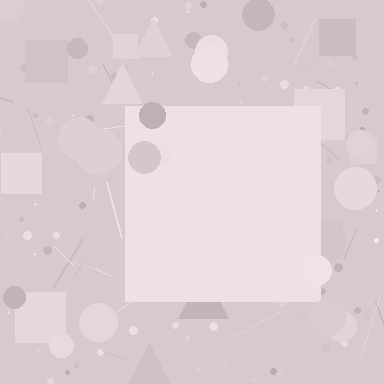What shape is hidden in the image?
A square is hidden in the image.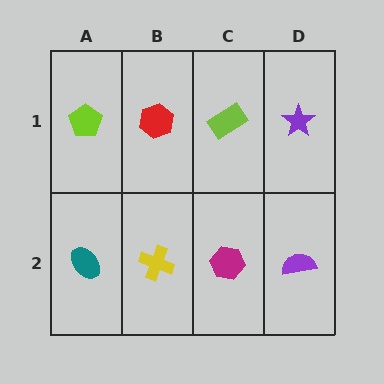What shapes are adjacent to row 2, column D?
A purple star (row 1, column D), a magenta hexagon (row 2, column C).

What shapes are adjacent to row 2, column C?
A lime rectangle (row 1, column C), a yellow cross (row 2, column B), a purple semicircle (row 2, column D).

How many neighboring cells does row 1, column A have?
2.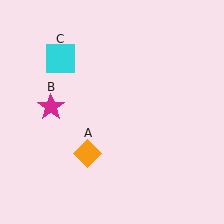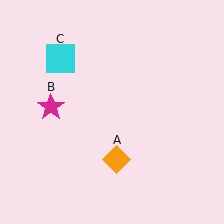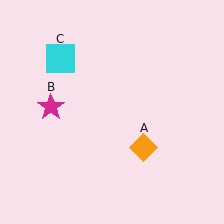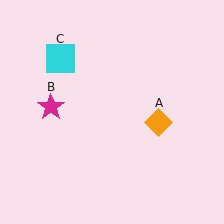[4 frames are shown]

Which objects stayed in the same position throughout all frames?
Magenta star (object B) and cyan square (object C) remained stationary.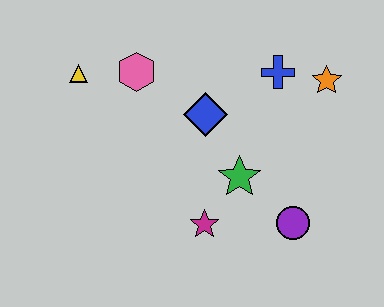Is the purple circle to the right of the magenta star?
Yes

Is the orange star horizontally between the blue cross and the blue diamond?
No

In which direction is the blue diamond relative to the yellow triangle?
The blue diamond is to the right of the yellow triangle.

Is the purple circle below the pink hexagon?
Yes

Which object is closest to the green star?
The magenta star is closest to the green star.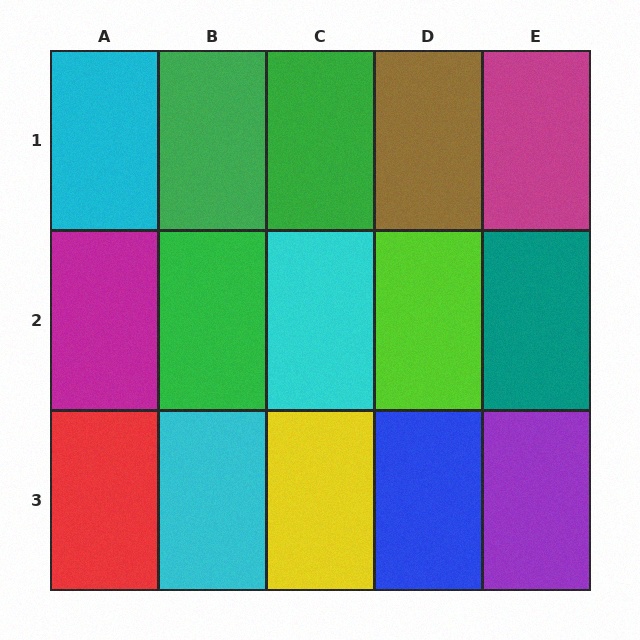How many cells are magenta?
2 cells are magenta.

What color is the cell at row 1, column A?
Cyan.